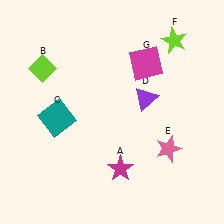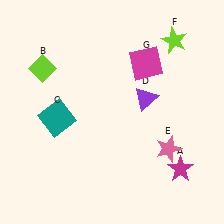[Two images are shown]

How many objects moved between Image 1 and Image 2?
1 object moved between the two images.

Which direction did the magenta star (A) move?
The magenta star (A) moved right.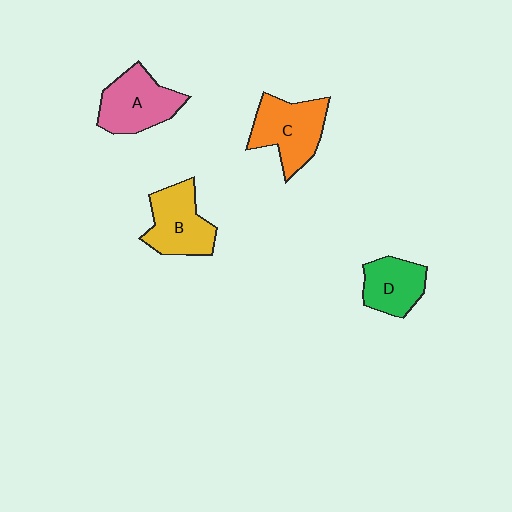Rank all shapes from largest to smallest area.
From largest to smallest: C (orange), A (pink), B (yellow), D (green).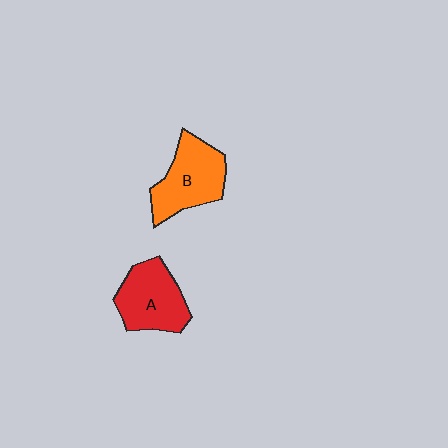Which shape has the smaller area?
Shape A (red).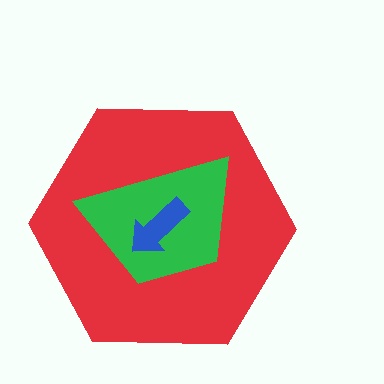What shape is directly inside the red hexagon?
The green trapezoid.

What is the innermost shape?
The blue arrow.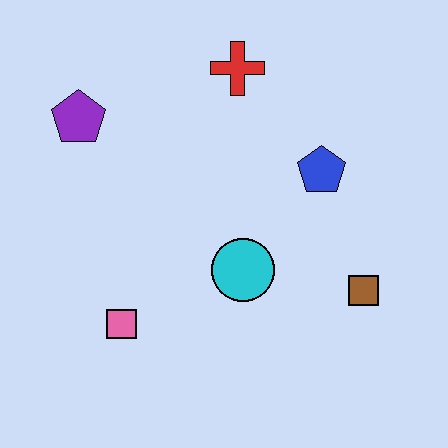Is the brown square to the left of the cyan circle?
No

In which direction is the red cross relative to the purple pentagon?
The red cross is to the right of the purple pentagon.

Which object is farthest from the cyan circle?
The purple pentagon is farthest from the cyan circle.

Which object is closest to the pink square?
The cyan circle is closest to the pink square.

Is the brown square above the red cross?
No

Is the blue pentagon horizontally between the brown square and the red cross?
Yes